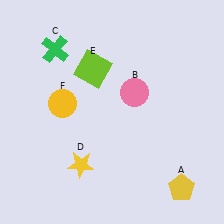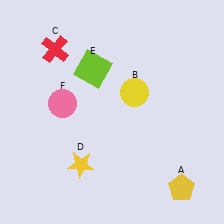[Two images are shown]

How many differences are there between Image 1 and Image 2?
There are 3 differences between the two images.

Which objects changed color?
B changed from pink to yellow. C changed from green to red. F changed from yellow to pink.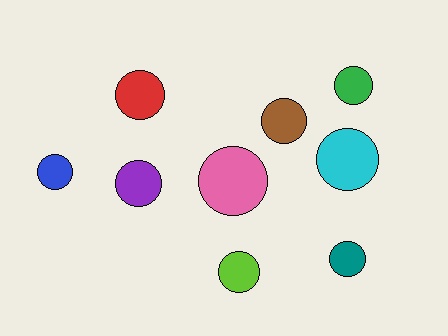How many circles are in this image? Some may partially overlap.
There are 9 circles.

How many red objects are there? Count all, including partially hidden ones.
There is 1 red object.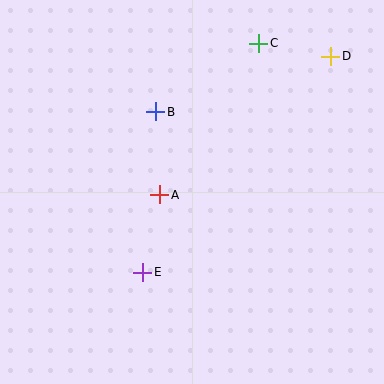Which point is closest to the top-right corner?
Point D is closest to the top-right corner.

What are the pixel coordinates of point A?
Point A is at (160, 195).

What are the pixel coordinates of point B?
Point B is at (156, 112).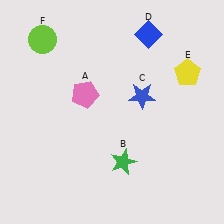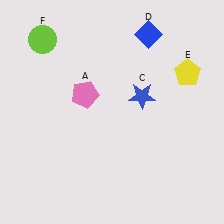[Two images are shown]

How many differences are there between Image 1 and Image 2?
There is 1 difference between the two images.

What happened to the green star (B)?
The green star (B) was removed in Image 2. It was in the bottom-right area of Image 1.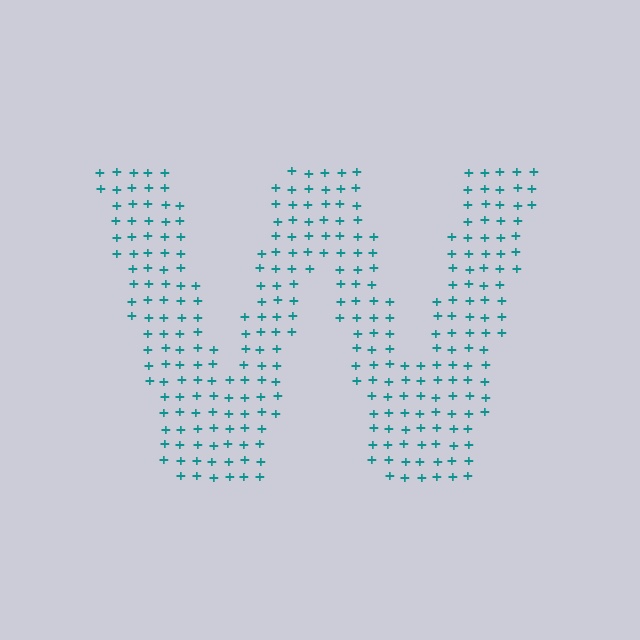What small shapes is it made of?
It is made of small plus signs.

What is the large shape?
The large shape is the letter W.